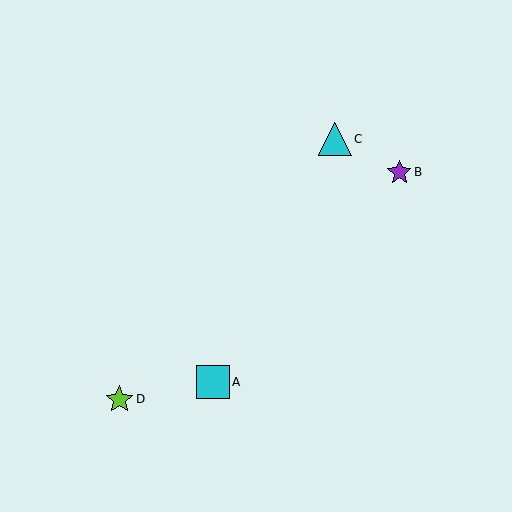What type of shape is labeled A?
Shape A is a cyan square.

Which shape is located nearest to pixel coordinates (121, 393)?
The lime star (labeled D) at (119, 399) is nearest to that location.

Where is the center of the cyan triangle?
The center of the cyan triangle is at (335, 139).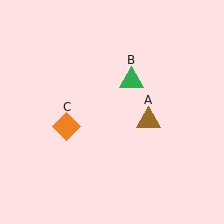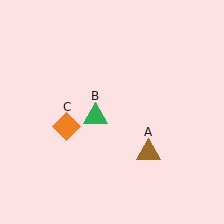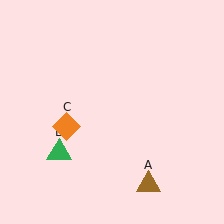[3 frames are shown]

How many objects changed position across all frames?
2 objects changed position: brown triangle (object A), green triangle (object B).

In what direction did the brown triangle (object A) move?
The brown triangle (object A) moved down.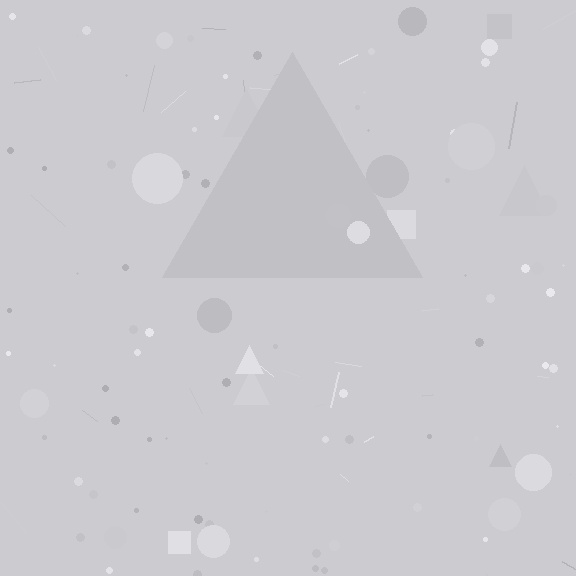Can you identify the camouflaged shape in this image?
The camouflaged shape is a triangle.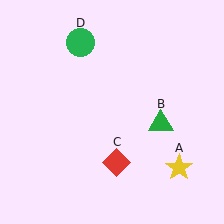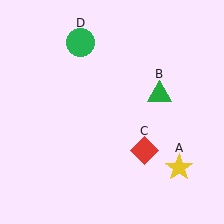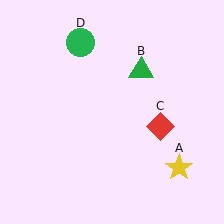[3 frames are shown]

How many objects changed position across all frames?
2 objects changed position: green triangle (object B), red diamond (object C).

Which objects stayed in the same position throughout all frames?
Yellow star (object A) and green circle (object D) remained stationary.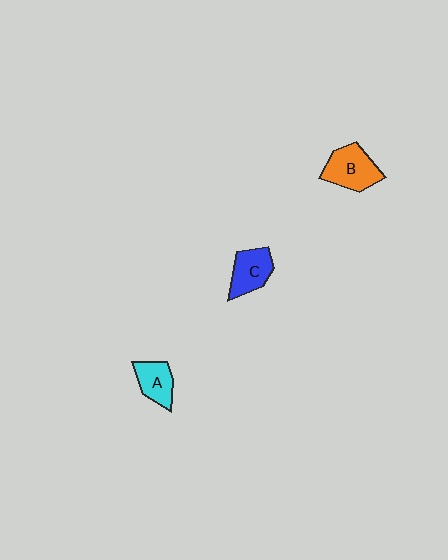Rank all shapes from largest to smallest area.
From largest to smallest: B (orange), C (blue), A (cyan).